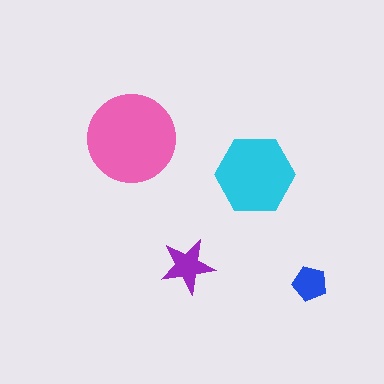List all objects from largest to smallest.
The pink circle, the cyan hexagon, the purple star, the blue pentagon.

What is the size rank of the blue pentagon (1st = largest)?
4th.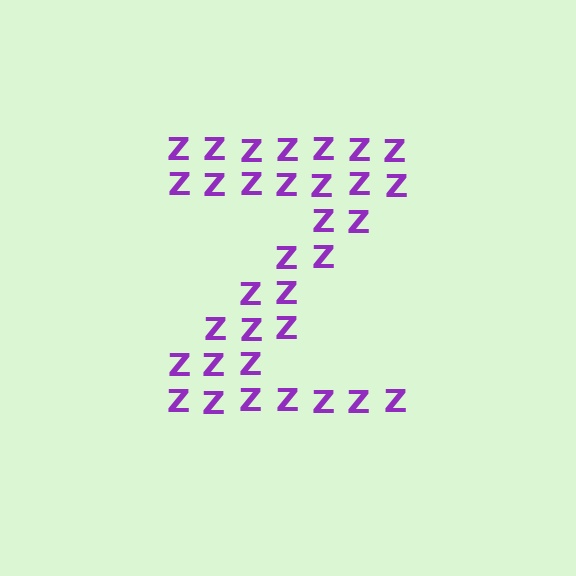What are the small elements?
The small elements are letter Z's.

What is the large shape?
The large shape is the letter Z.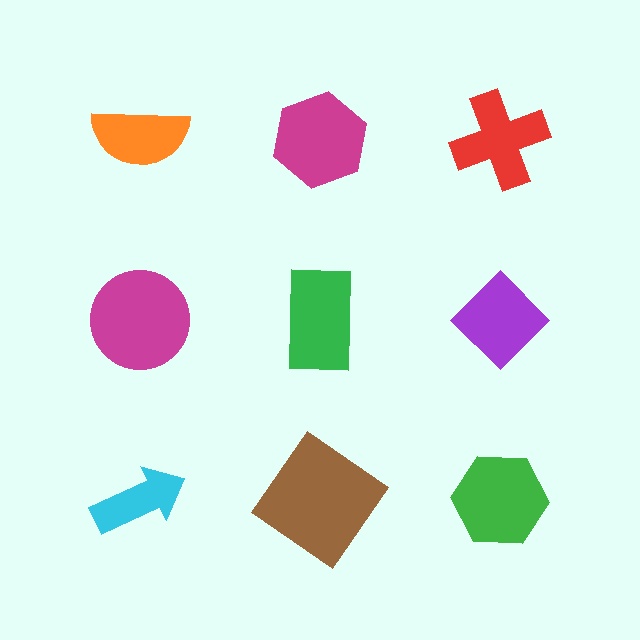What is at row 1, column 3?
A red cross.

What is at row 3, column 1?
A cyan arrow.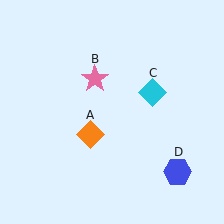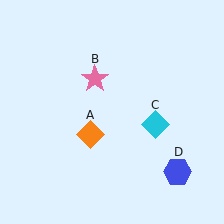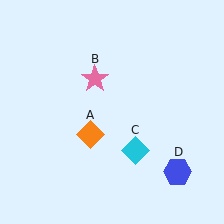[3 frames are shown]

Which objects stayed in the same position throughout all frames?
Orange diamond (object A) and pink star (object B) and blue hexagon (object D) remained stationary.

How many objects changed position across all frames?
1 object changed position: cyan diamond (object C).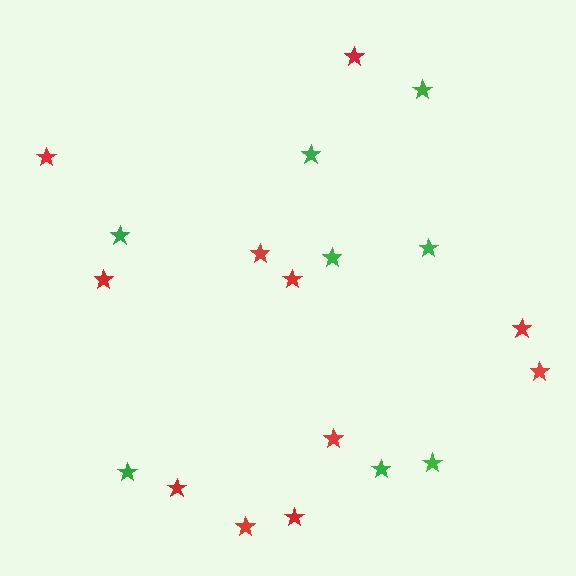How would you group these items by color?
There are 2 groups: one group of red stars (11) and one group of green stars (8).